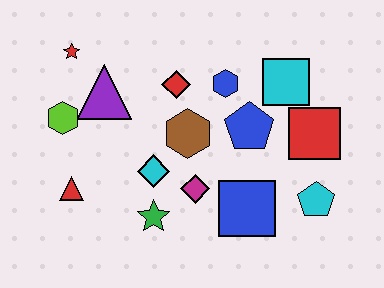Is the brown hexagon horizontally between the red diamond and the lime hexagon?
No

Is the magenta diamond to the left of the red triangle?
No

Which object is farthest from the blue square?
The red star is farthest from the blue square.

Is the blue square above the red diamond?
No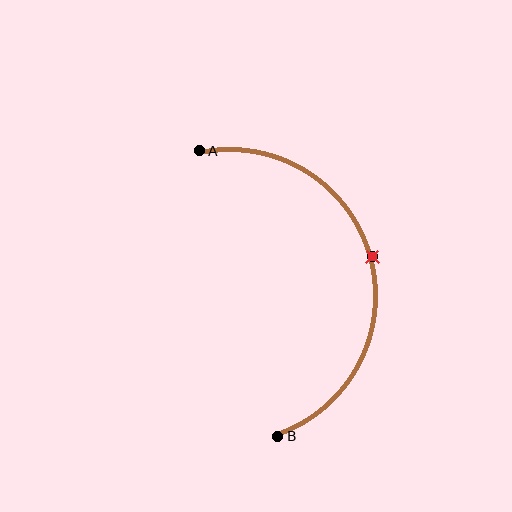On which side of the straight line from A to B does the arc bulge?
The arc bulges to the right of the straight line connecting A and B.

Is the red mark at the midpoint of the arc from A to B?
Yes. The red mark lies on the arc at equal arc-length from both A and B — it is the arc midpoint.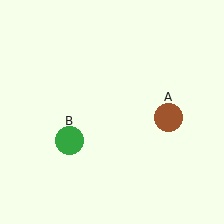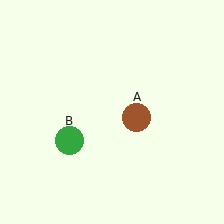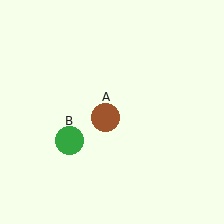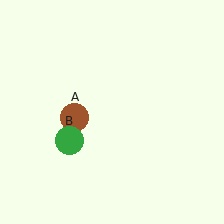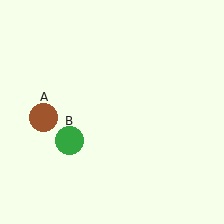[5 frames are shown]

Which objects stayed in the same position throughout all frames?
Green circle (object B) remained stationary.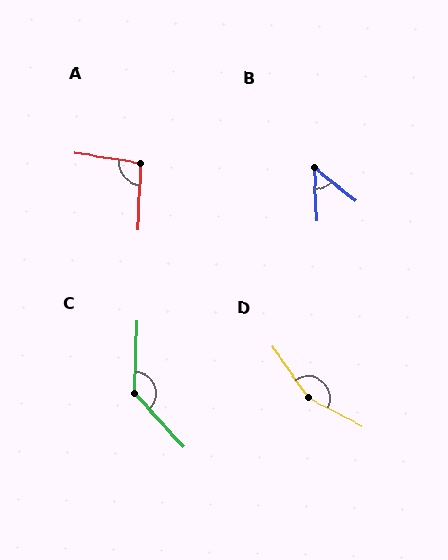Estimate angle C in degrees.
Approximately 135 degrees.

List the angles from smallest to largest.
B (49°), A (97°), C (135°), D (152°).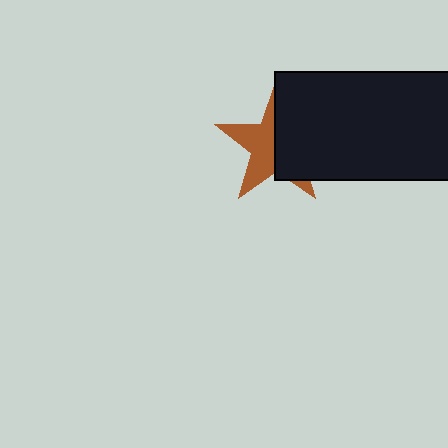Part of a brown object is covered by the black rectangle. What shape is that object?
It is a star.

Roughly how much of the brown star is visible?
About half of it is visible (roughly 48%).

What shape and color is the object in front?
The object in front is a black rectangle.